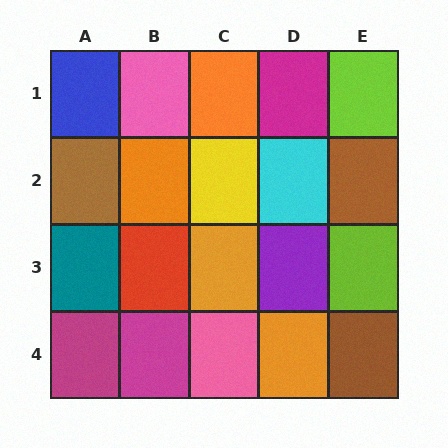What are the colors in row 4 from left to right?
Magenta, magenta, pink, orange, brown.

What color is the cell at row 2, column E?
Brown.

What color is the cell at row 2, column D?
Cyan.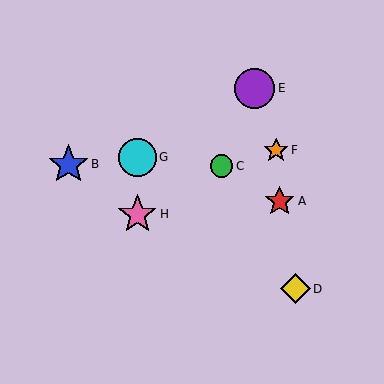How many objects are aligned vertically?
2 objects (G, H) are aligned vertically.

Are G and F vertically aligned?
No, G is at x≈137 and F is at x≈276.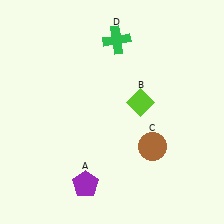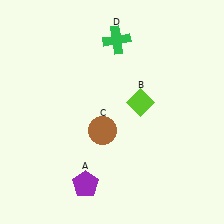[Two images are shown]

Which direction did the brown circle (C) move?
The brown circle (C) moved left.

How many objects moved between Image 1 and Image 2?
1 object moved between the two images.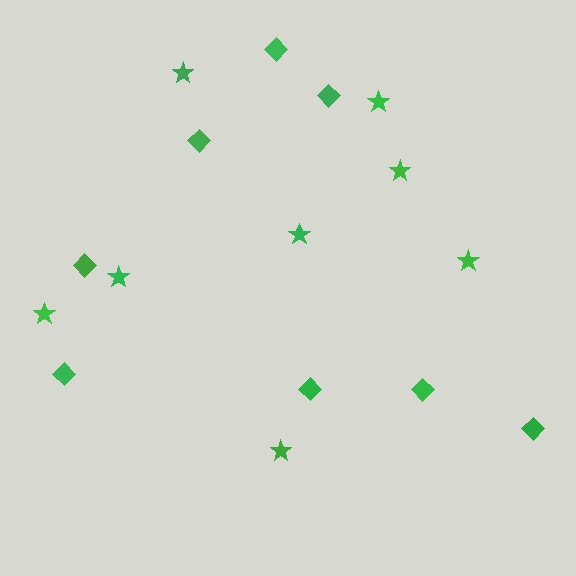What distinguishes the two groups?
There are 2 groups: one group of stars (8) and one group of diamonds (8).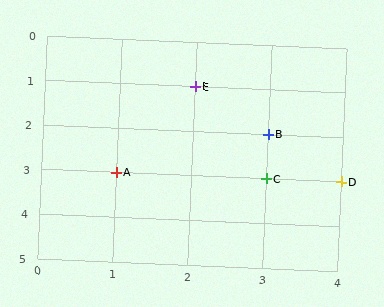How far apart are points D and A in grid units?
Points D and A are 3 columns apart.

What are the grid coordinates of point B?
Point B is at grid coordinates (3, 2).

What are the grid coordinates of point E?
Point E is at grid coordinates (2, 1).